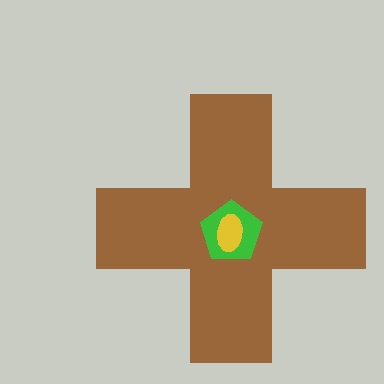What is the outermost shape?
The brown cross.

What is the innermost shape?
The yellow ellipse.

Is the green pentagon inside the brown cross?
Yes.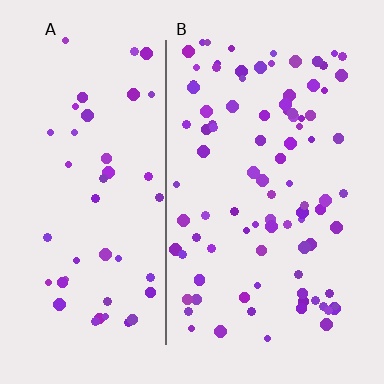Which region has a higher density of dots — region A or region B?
B (the right).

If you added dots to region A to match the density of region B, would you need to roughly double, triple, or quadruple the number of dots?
Approximately double.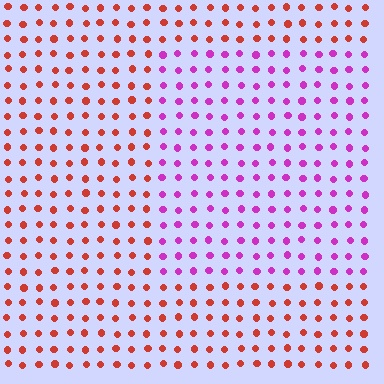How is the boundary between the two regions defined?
The boundary is defined purely by a slight shift in hue (about 61 degrees). Spacing, size, and orientation are identical on both sides.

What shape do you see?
I see a rectangle.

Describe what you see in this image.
The image is filled with small red elements in a uniform arrangement. A rectangle-shaped region is visible where the elements are tinted to a slightly different hue, forming a subtle color boundary.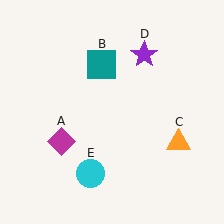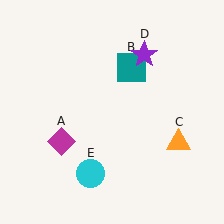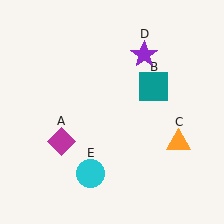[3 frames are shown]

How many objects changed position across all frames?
1 object changed position: teal square (object B).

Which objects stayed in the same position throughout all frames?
Magenta diamond (object A) and orange triangle (object C) and purple star (object D) and cyan circle (object E) remained stationary.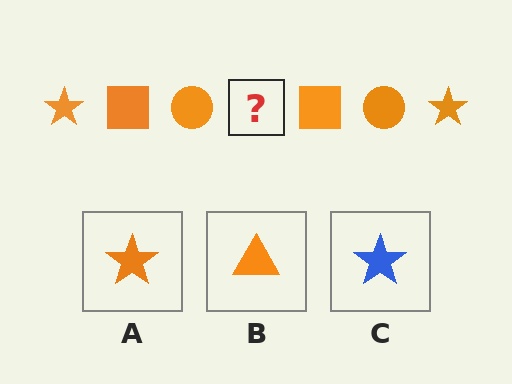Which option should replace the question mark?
Option A.